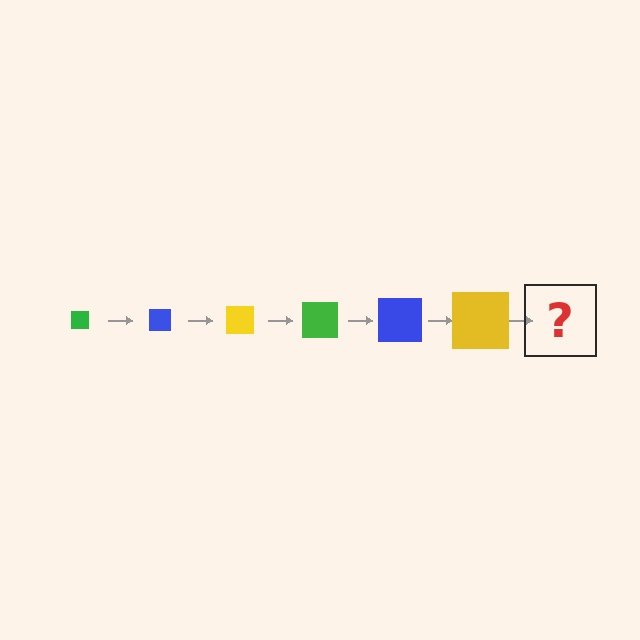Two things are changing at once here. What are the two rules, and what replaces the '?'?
The two rules are that the square grows larger each step and the color cycles through green, blue, and yellow. The '?' should be a green square, larger than the previous one.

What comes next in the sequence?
The next element should be a green square, larger than the previous one.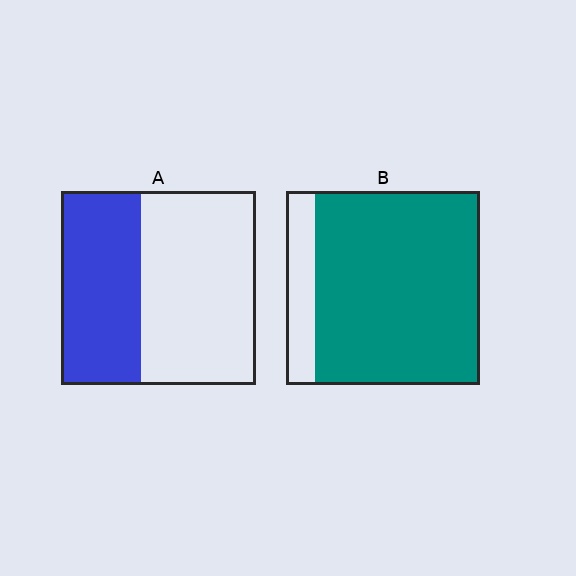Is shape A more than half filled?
No.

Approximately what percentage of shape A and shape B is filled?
A is approximately 40% and B is approximately 85%.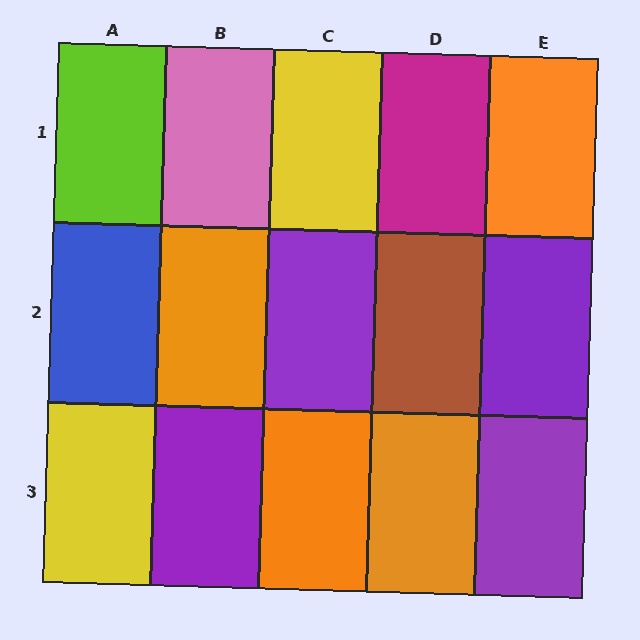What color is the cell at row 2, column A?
Blue.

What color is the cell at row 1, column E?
Orange.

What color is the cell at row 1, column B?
Pink.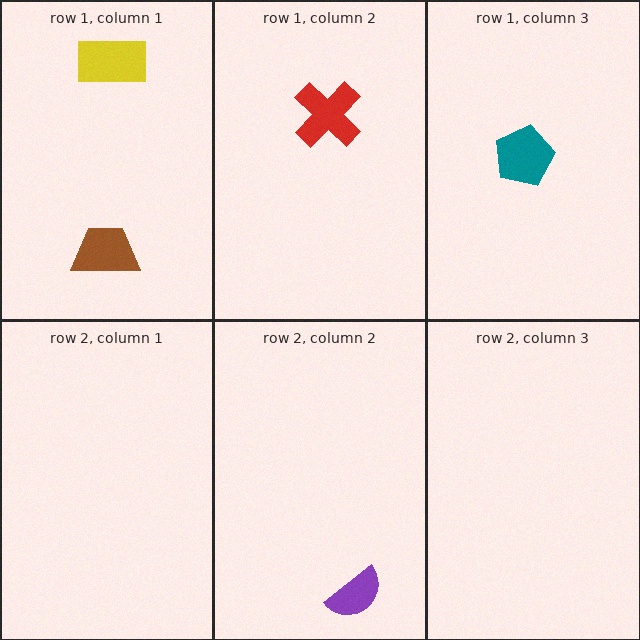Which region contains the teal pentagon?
The row 1, column 3 region.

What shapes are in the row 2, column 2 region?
The purple semicircle.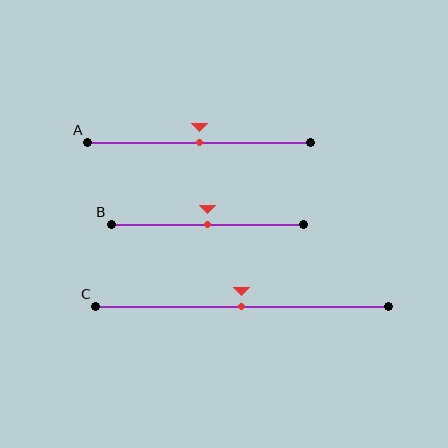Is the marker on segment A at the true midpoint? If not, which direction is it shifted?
Yes, the marker on segment A is at the true midpoint.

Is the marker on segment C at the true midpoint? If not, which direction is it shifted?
Yes, the marker on segment C is at the true midpoint.